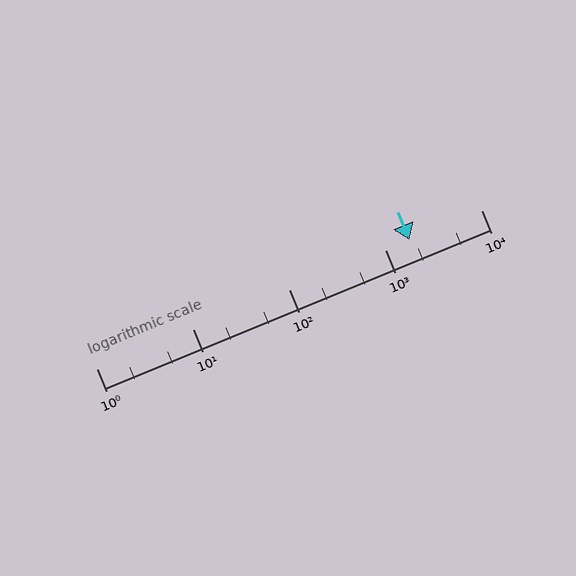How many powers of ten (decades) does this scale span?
The scale spans 4 decades, from 1 to 10000.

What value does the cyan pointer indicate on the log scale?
The pointer indicates approximately 1800.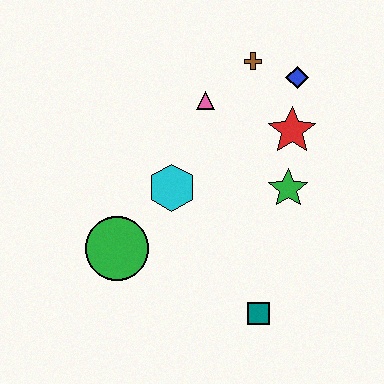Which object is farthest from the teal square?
The brown cross is farthest from the teal square.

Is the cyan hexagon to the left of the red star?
Yes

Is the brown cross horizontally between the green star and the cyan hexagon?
Yes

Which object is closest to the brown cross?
The blue diamond is closest to the brown cross.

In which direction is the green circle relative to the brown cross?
The green circle is below the brown cross.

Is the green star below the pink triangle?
Yes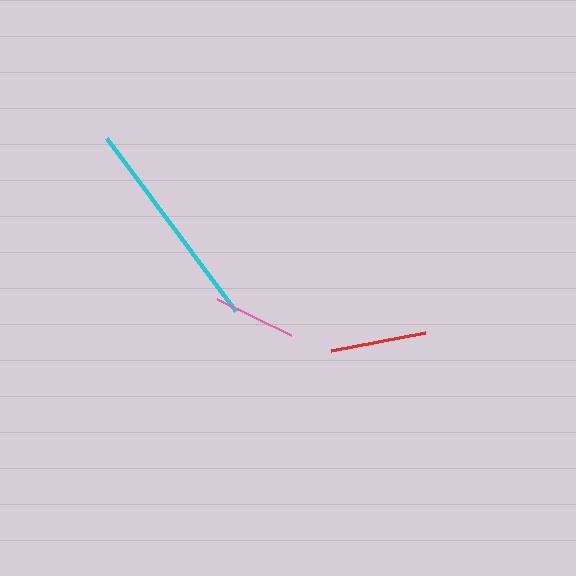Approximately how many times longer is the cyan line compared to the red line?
The cyan line is approximately 2.2 times the length of the red line.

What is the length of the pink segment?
The pink segment is approximately 83 pixels long.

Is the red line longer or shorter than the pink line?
The red line is longer than the pink line.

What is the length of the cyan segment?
The cyan segment is approximately 216 pixels long.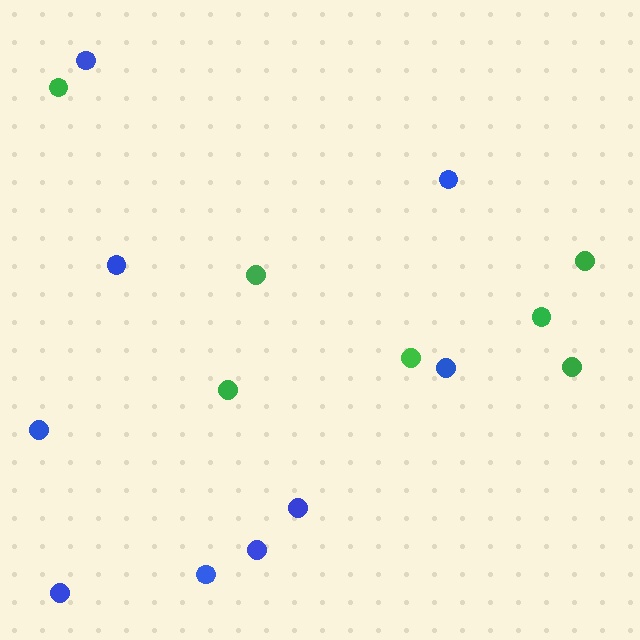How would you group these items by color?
There are 2 groups: one group of green circles (7) and one group of blue circles (9).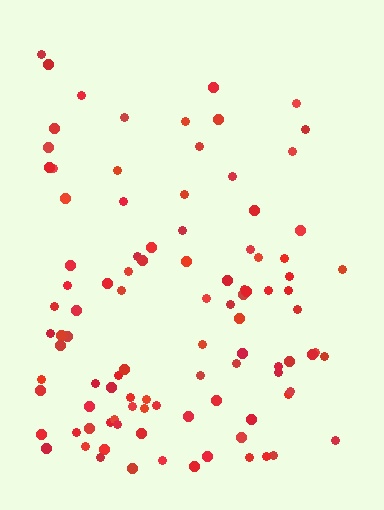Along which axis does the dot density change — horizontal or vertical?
Vertical.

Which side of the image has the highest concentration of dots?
The bottom.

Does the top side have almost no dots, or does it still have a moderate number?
Still a moderate number, just noticeably fewer than the bottom.